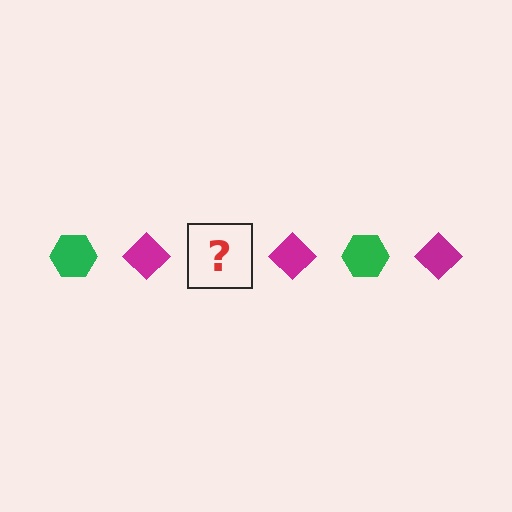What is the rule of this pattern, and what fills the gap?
The rule is that the pattern alternates between green hexagon and magenta diamond. The gap should be filled with a green hexagon.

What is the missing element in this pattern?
The missing element is a green hexagon.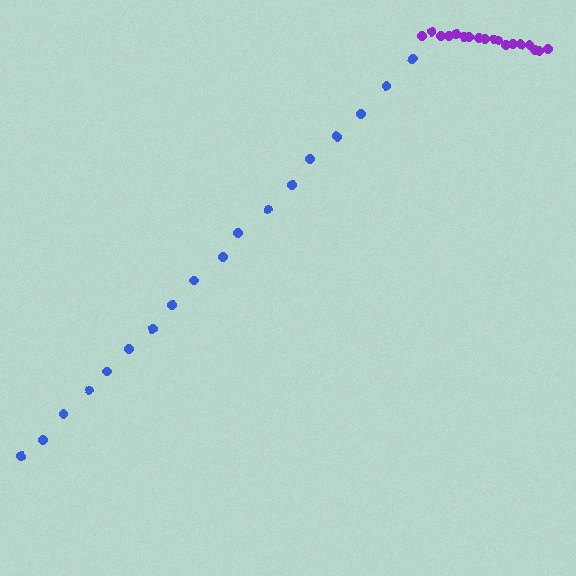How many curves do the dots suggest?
There are 2 distinct paths.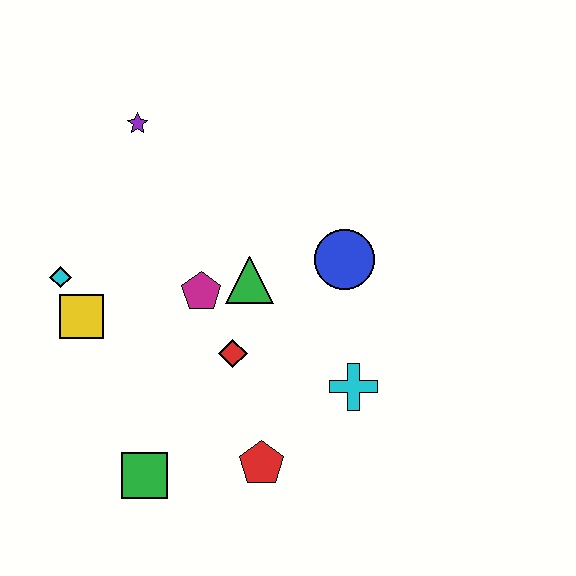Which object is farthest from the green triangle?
The green square is farthest from the green triangle.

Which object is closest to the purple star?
The cyan diamond is closest to the purple star.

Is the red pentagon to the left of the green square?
No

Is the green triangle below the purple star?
Yes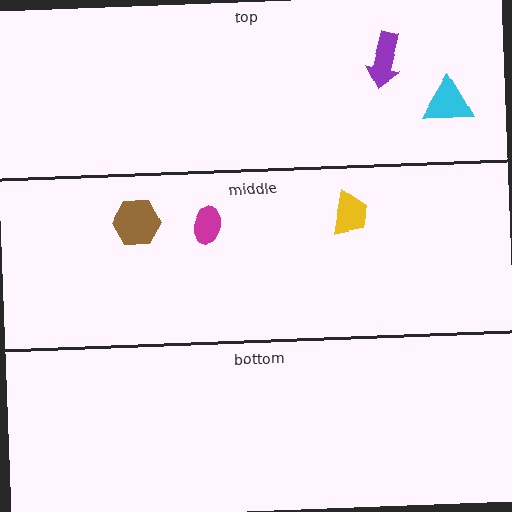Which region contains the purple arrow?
The top region.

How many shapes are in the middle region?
3.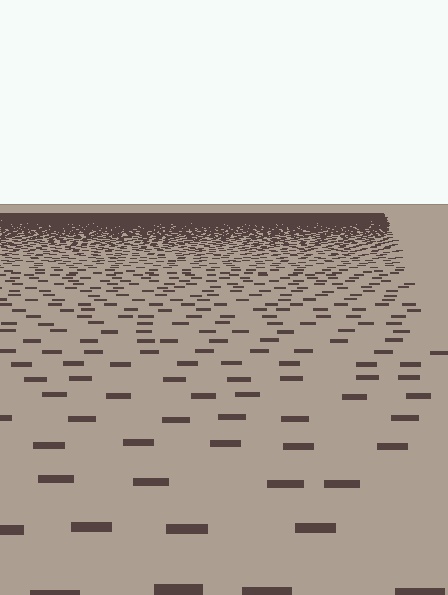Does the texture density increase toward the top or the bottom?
Density increases toward the top.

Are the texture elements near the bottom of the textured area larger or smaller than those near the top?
Larger. Near the bottom, elements are closer to the viewer and appear at a bigger on-screen size.